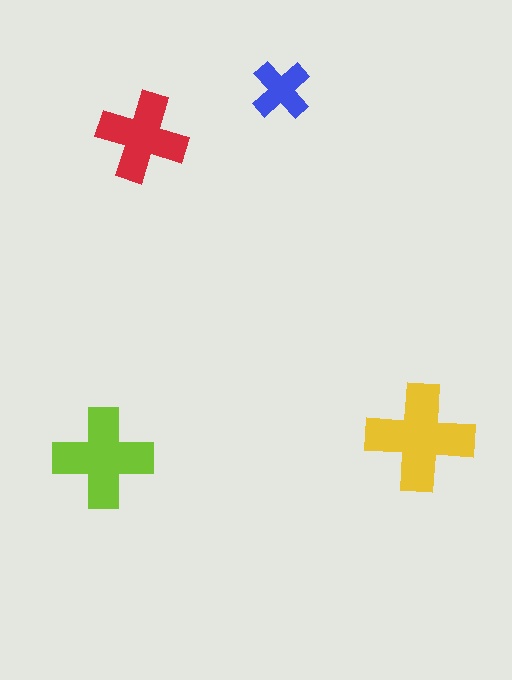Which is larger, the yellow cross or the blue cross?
The yellow one.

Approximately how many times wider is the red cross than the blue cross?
About 1.5 times wider.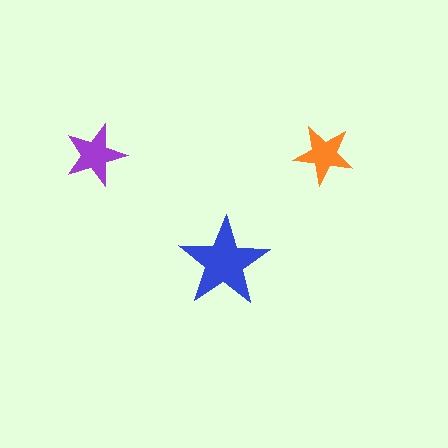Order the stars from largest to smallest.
the blue one, the purple one, the orange one.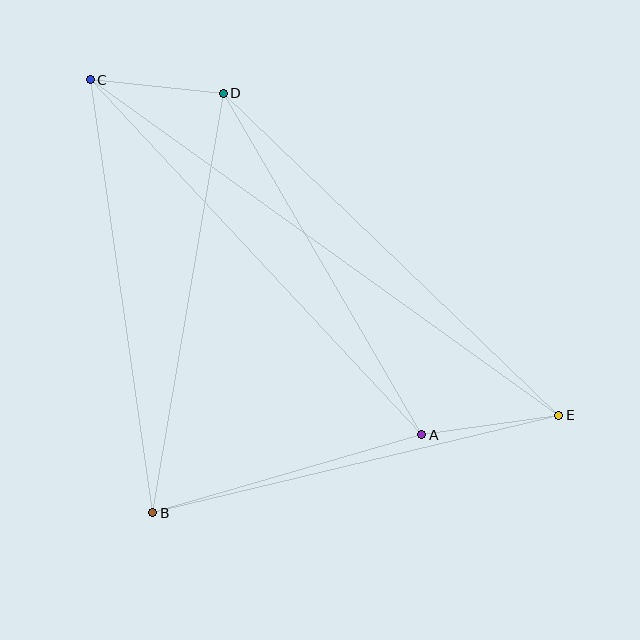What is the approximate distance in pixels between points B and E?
The distance between B and E is approximately 417 pixels.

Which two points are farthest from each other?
Points C and E are farthest from each other.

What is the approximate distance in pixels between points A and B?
The distance between A and B is approximately 280 pixels.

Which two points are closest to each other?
Points C and D are closest to each other.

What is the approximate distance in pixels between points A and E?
The distance between A and E is approximately 138 pixels.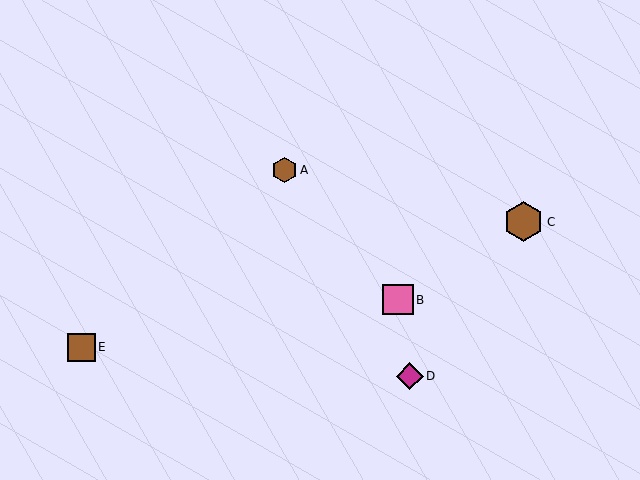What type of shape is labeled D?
Shape D is a magenta diamond.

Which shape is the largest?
The brown hexagon (labeled C) is the largest.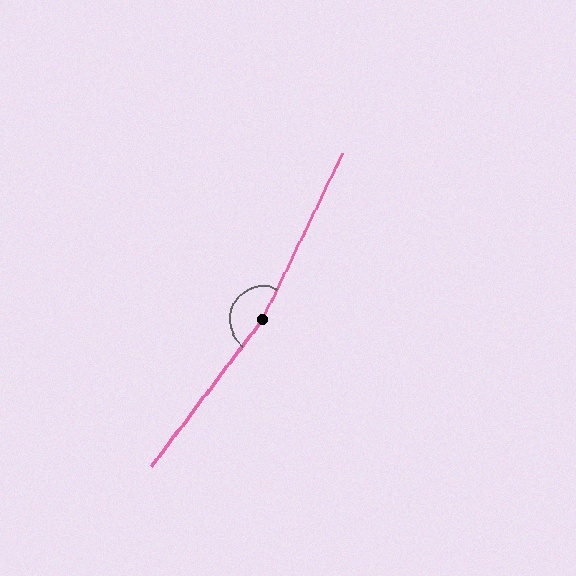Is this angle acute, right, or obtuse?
It is obtuse.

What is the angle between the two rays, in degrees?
Approximately 169 degrees.